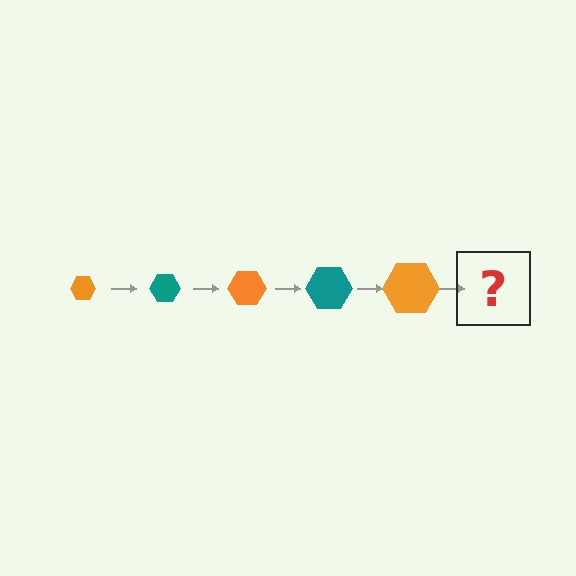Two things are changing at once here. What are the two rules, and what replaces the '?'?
The two rules are that the hexagon grows larger each step and the color cycles through orange and teal. The '?' should be a teal hexagon, larger than the previous one.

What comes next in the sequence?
The next element should be a teal hexagon, larger than the previous one.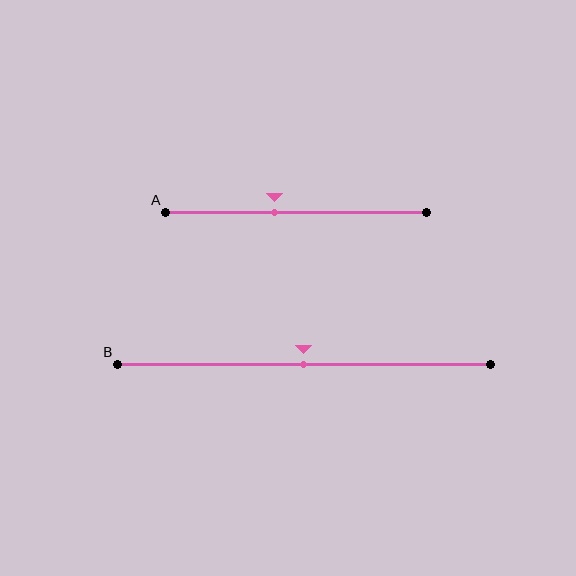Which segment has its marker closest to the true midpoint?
Segment B has its marker closest to the true midpoint.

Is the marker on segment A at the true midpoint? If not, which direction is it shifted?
No, the marker on segment A is shifted to the left by about 8% of the segment length.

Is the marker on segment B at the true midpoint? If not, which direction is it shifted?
Yes, the marker on segment B is at the true midpoint.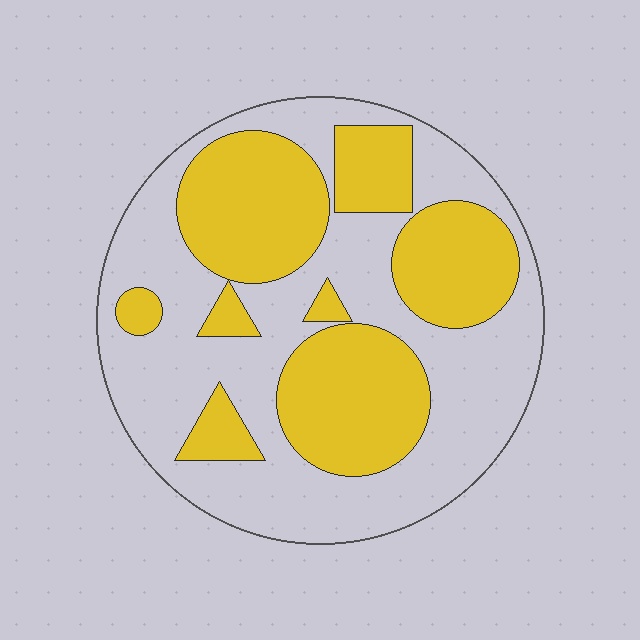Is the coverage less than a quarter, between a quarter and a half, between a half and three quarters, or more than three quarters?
Between a quarter and a half.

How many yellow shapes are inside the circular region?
8.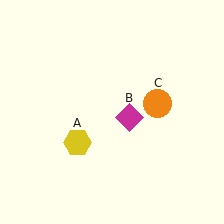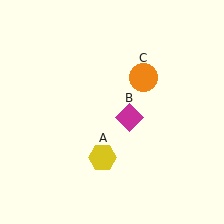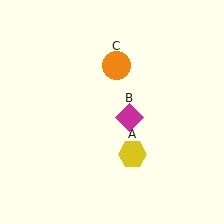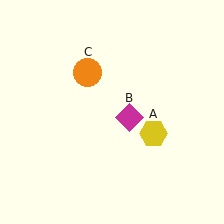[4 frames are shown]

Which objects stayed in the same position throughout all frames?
Magenta diamond (object B) remained stationary.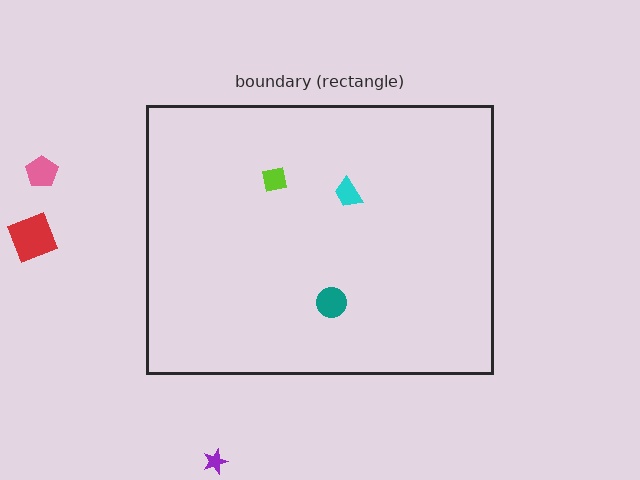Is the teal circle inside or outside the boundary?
Inside.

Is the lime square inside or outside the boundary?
Inside.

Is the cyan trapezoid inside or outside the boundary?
Inside.